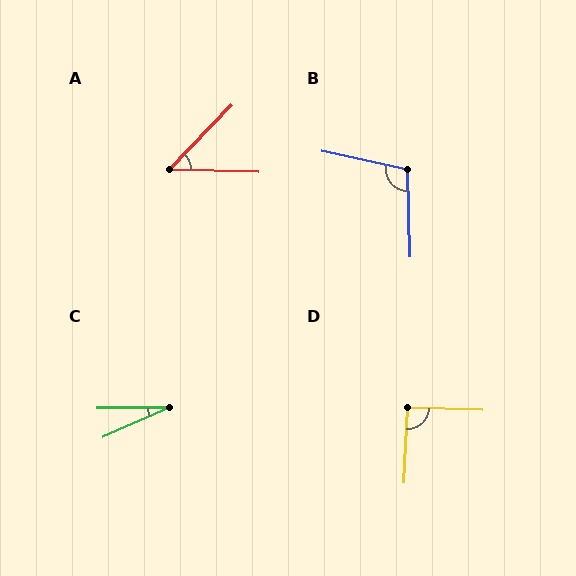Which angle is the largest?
B, at approximately 104 degrees.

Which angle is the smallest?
C, at approximately 24 degrees.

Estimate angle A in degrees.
Approximately 47 degrees.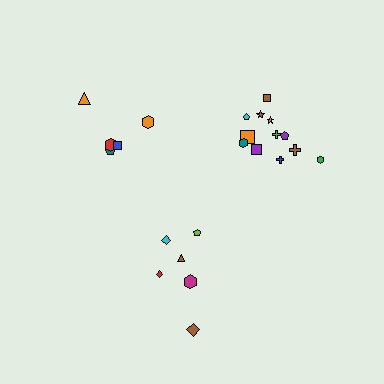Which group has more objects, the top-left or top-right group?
The top-right group.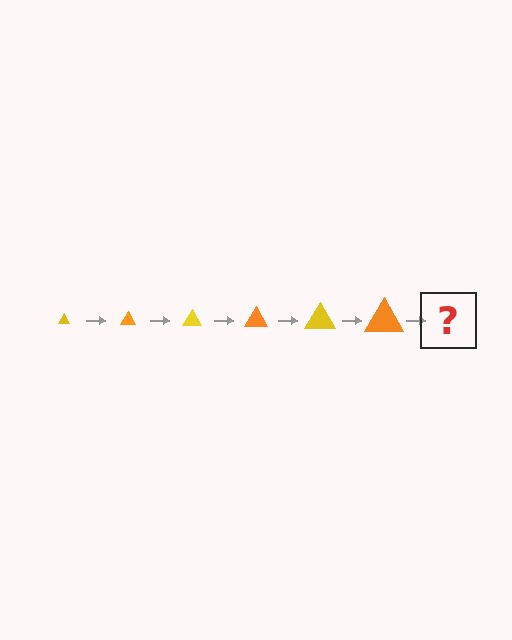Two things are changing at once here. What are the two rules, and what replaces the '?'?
The two rules are that the triangle grows larger each step and the color cycles through yellow and orange. The '?' should be a yellow triangle, larger than the previous one.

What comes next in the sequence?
The next element should be a yellow triangle, larger than the previous one.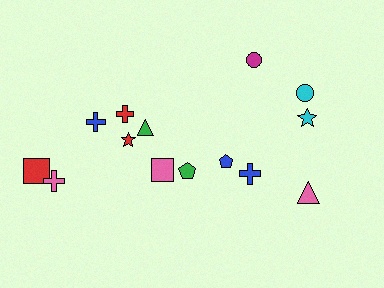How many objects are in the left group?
There are 8 objects.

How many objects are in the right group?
There are 6 objects.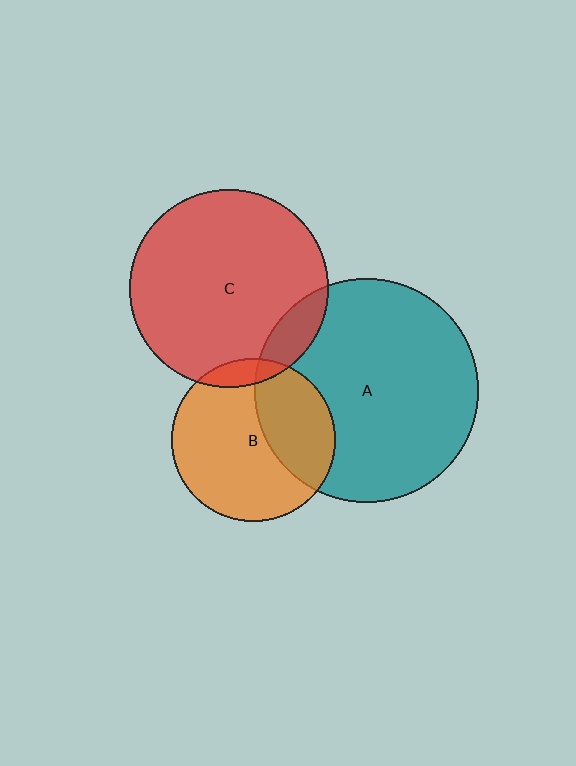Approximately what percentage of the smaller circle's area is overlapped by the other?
Approximately 10%.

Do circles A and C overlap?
Yes.